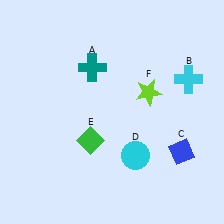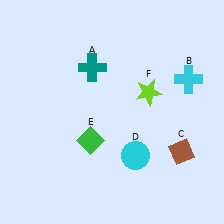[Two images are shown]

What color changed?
The diamond (C) changed from blue in Image 1 to brown in Image 2.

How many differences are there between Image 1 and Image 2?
There is 1 difference between the two images.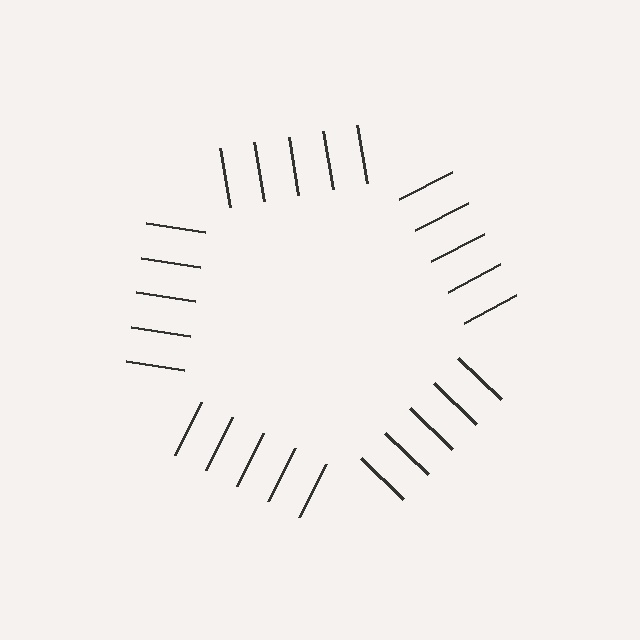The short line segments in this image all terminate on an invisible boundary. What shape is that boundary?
An illusory pentagon — the line segments terminate on its edges but no continuous stroke is drawn.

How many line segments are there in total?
25 — 5 along each of the 5 edges.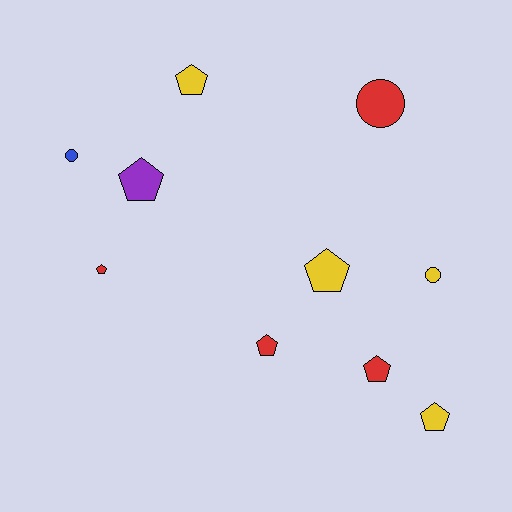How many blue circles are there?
There is 1 blue circle.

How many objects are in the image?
There are 10 objects.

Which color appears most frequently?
Yellow, with 4 objects.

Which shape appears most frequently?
Pentagon, with 7 objects.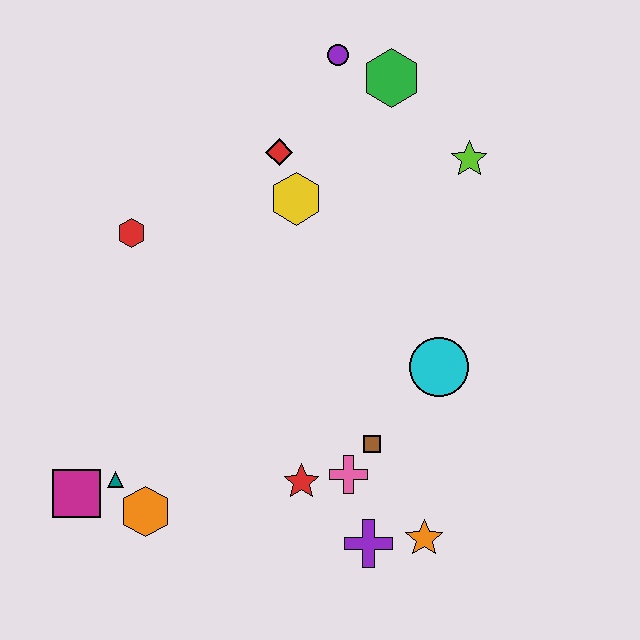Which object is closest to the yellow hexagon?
The red diamond is closest to the yellow hexagon.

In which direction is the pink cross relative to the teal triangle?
The pink cross is to the right of the teal triangle.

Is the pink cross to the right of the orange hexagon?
Yes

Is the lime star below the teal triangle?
No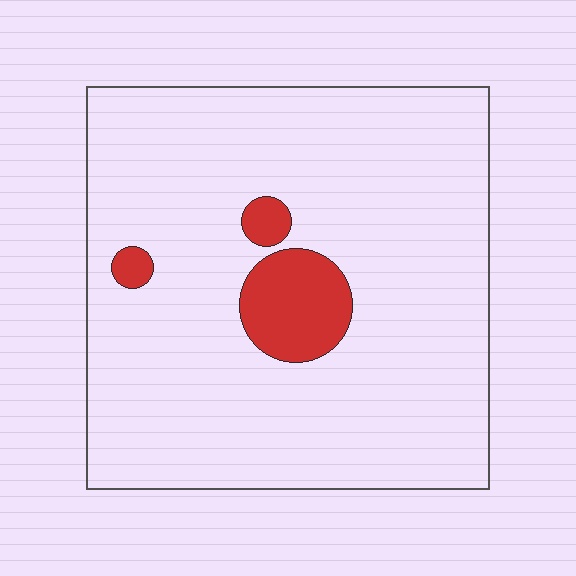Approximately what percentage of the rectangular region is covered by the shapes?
Approximately 10%.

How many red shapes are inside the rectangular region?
3.